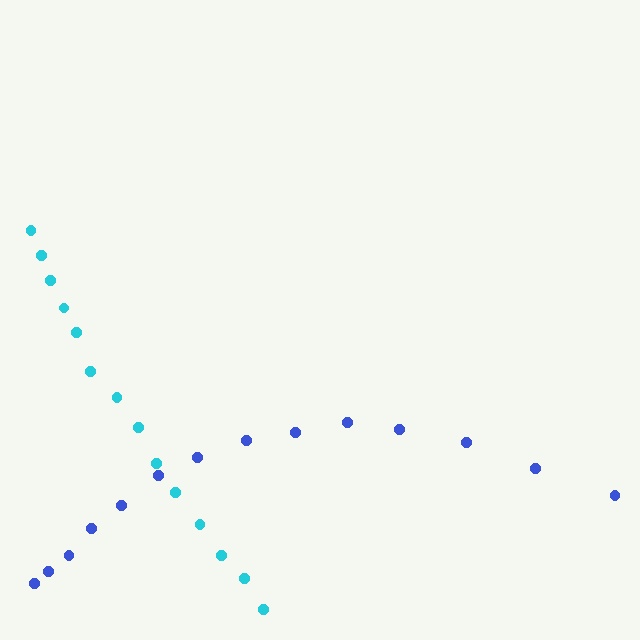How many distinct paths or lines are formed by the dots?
There are 2 distinct paths.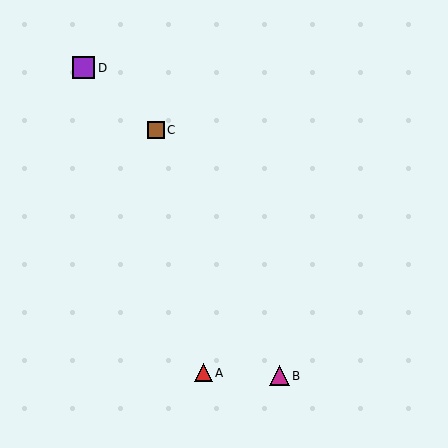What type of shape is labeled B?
Shape B is a magenta triangle.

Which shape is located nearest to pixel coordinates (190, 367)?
The red triangle (labeled A) at (203, 373) is nearest to that location.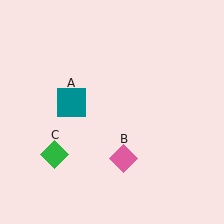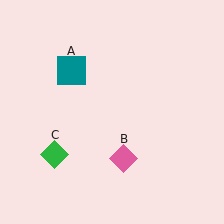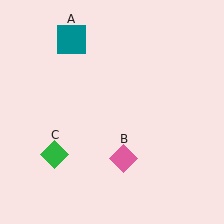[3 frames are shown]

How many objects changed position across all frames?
1 object changed position: teal square (object A).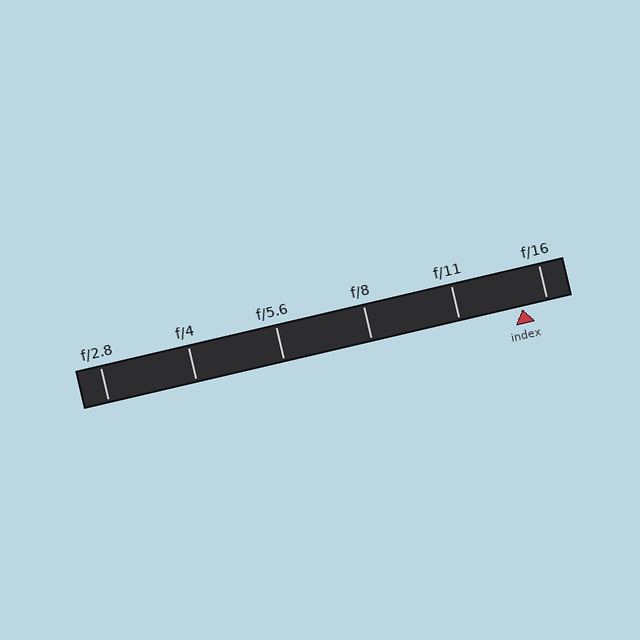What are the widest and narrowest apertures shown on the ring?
The widest aperture shown is f/2.8 and the narrowest is f/16.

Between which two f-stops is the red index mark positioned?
The index mark is between f/11 and f/16.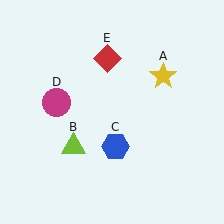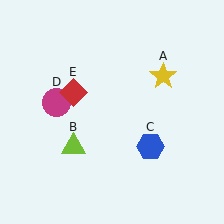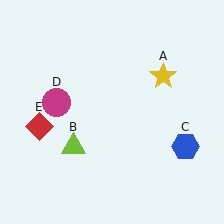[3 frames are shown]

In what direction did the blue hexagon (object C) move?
The blue hexagon (object C) moved right.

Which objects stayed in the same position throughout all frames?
Yellow star (object A) and lime triangle (object B) and magenta circle (object D) remained stationary.